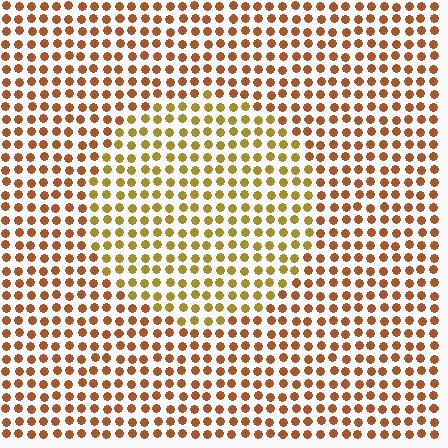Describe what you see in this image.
The image is filled with small brown elements in a uniform arrangement. A circle-shaped region is visible where the elements are tinted to a slightly different hue, forming a subtle color boundary.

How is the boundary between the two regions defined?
The boundary is defined purely by a slight shift in hue (about 30 degrees). Spacing, size, and orientation are identical on both sides.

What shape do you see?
I see a circle.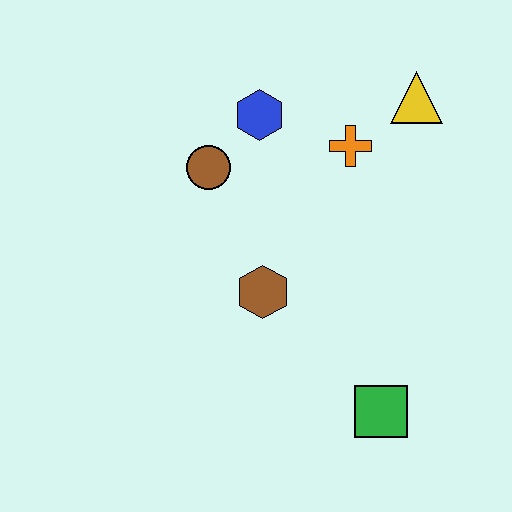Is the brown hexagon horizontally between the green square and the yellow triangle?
No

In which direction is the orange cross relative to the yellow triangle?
The orange cross is to the left of the yellow triangle.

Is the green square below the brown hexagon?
Yes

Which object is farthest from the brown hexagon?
The yellow triangle is farthest from the brown hexagon.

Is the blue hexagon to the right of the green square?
No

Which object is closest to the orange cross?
The yellow triangle is closest to the orange cross.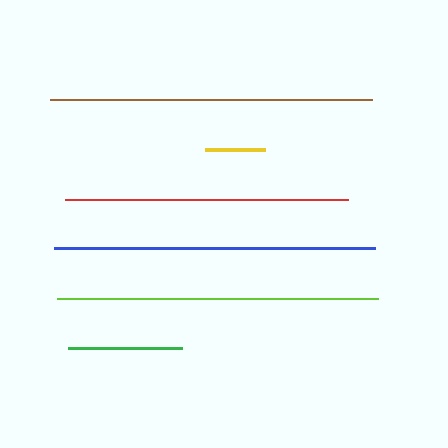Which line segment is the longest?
The brown line is the longest at approximately 322 pixels.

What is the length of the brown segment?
The brown segment is approximately 322 pixels long.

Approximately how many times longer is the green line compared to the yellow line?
The green line is approximately 1.9 times the length of the yellow line.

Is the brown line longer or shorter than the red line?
The brown line is longer than the red line.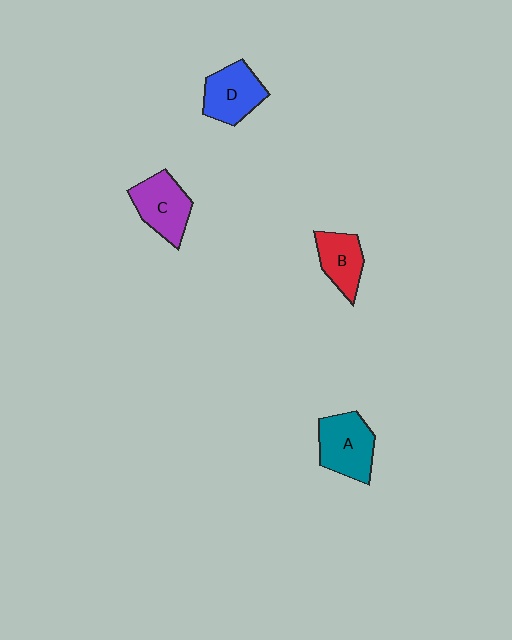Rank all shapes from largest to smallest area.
From largest to smallest: A (teal), C (purple), D (blue), B (red).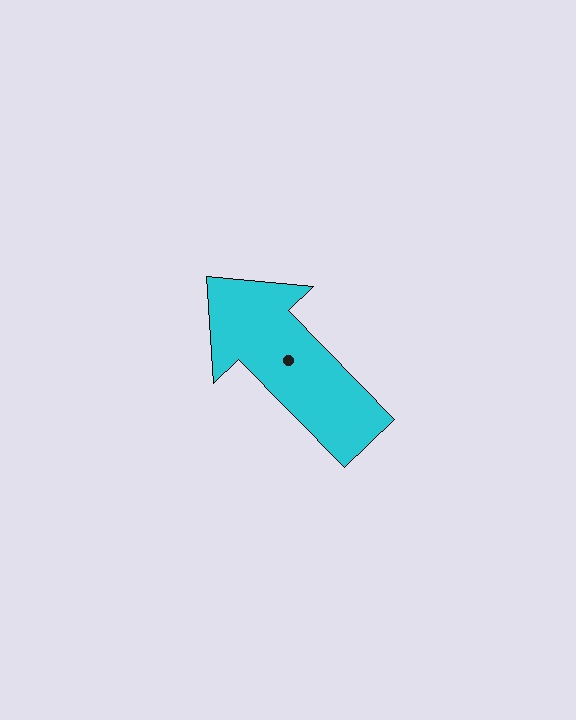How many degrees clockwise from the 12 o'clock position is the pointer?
Approximately 316 degrees.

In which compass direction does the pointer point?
Northwest.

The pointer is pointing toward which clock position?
Roughly 11 o'clock.